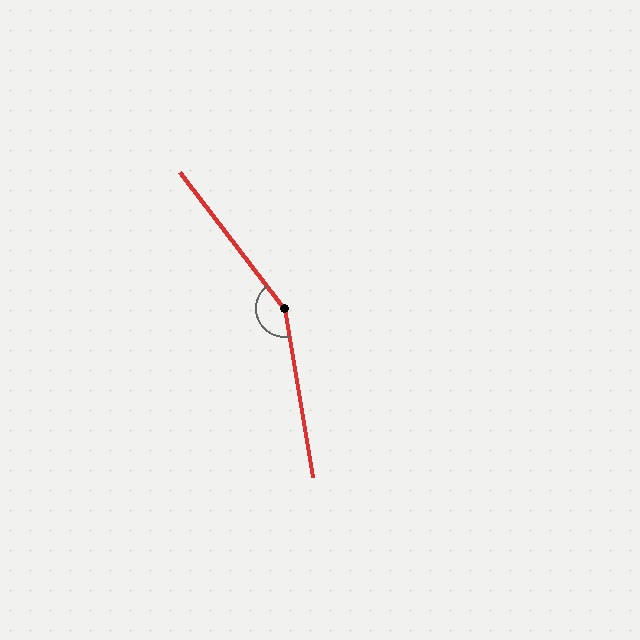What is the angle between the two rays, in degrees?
Approximately 152 degrees.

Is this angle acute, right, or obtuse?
It is obtuse.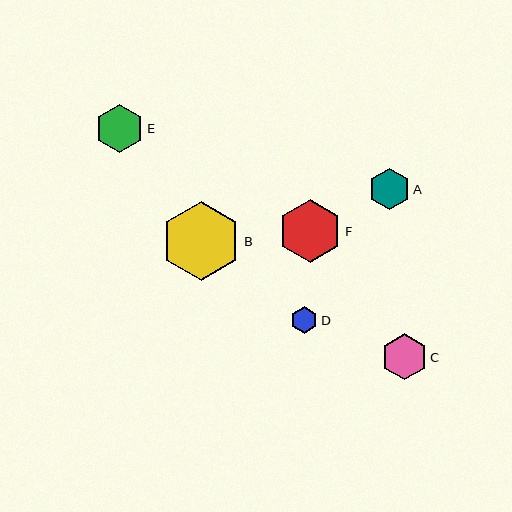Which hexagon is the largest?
Hexagon B is the largest with a size of approximately 80 pixels.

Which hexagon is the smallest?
Hexagon D is the smallest with a size of approximately 27 pixels.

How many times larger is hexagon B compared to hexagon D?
Hexagon B is approximately 2.9 times the size of hexagon D.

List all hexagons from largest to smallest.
From largest to smallest: B, F, E, C, A, D.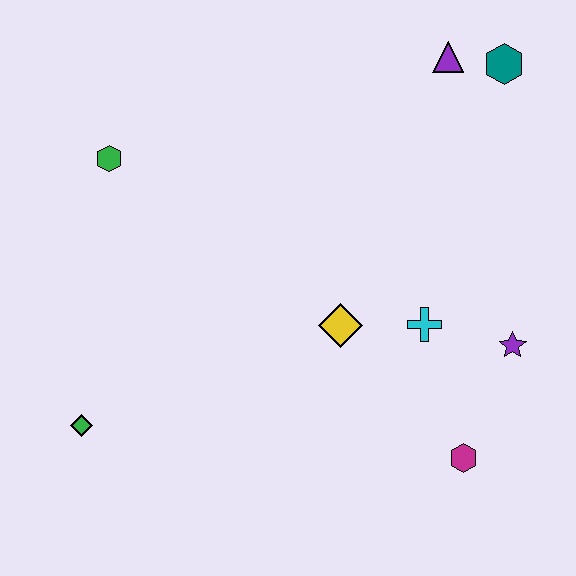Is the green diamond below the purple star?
Yes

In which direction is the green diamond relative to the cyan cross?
The green diamond is to the left of the cyan cross.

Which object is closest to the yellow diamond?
The cyan cross is closest to the yellow diamond.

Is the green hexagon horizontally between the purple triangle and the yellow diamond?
No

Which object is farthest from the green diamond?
The teal hexagon is farthest from the green diamond.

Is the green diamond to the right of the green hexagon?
No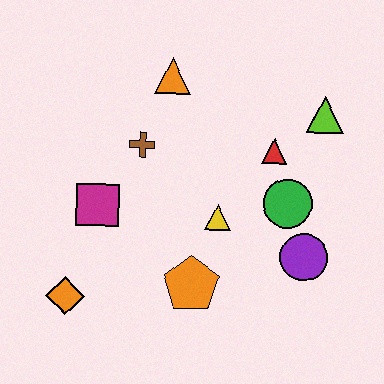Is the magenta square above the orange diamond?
Yes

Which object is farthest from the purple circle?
The orange diamond is farthest from the purple circle.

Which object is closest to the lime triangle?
The red triangle is closest to the lime triangle.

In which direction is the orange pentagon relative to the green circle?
The orange pentagon is to the left of the green circle.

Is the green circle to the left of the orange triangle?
No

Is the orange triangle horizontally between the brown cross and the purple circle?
Yes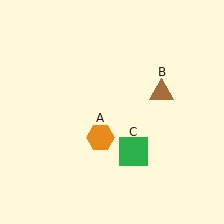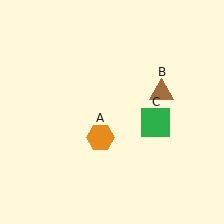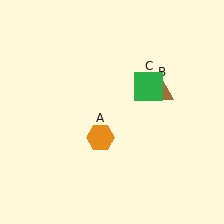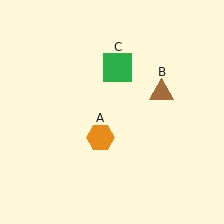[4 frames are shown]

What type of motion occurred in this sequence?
The green square (object C) rotated counterclockwise around the center of the scene.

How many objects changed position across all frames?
1 object changed position: green square (object C).